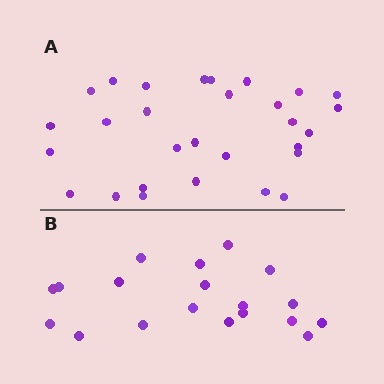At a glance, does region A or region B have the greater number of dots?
Region A (the top region) has more dots.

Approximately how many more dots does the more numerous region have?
Region A has roughly 10 or so more dots than region B.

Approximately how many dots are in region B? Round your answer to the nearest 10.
About 20 dots. (The exact count is 19, which rounds to 20.)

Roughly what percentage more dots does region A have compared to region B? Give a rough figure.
About 55% more.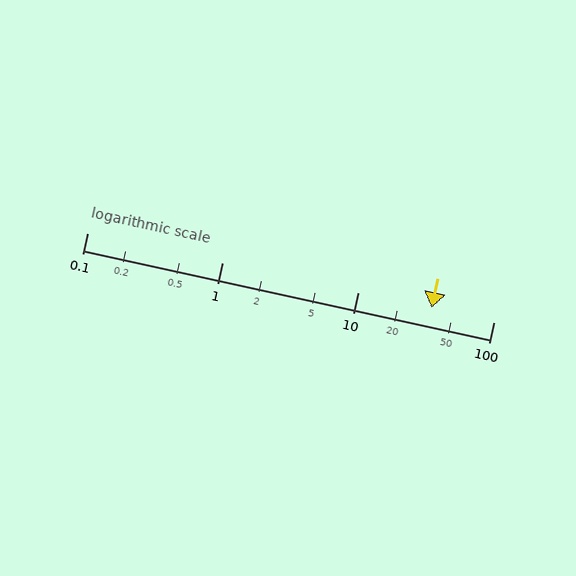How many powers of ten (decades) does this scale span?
The scale spans 3 decades, from 0.1 to 100.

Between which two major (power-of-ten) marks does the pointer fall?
The pointer is between 10 and 100.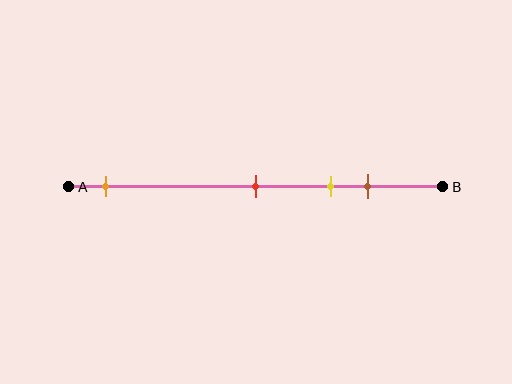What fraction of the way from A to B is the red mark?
The red mark is approximately 50% (0.5) of the way from A to B.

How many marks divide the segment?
There are 4 marks dividing the segment.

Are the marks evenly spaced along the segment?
No, the marks are not evenly spaced.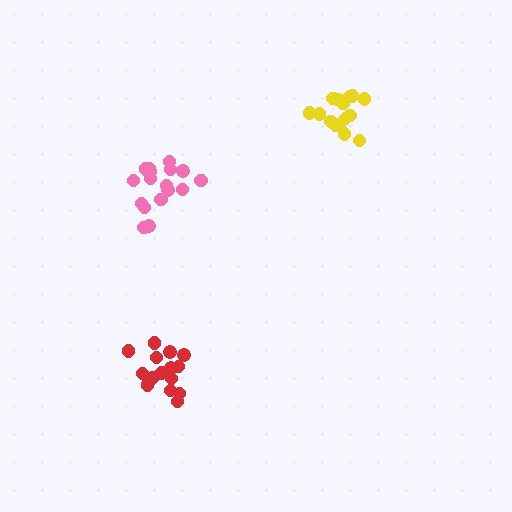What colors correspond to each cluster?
The clusters are colored: red, yellow, pink.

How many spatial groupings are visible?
There are 3 spatial groupings.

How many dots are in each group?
Group 1: 18 dots, Group 2: 15 dots, Group 3: 17 dots (50 total).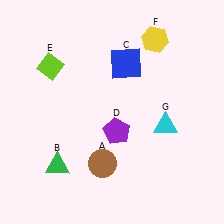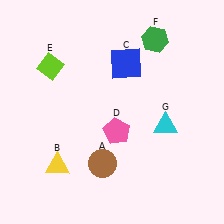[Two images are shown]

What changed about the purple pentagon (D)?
In Image 1, D is purple. In Image 2, it changed to pink.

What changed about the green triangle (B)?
In Image 1, B is green. In Image 2, it changed to yellow.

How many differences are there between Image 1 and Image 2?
There are 3 differences between the two images.